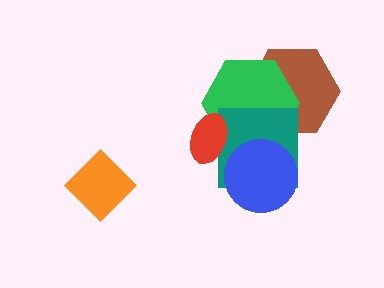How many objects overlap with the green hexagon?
4 objects overlap with the green hexagon.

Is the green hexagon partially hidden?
Yes, it is partially covered by another shape.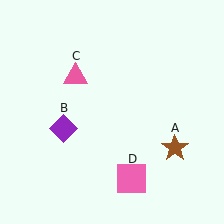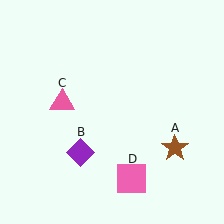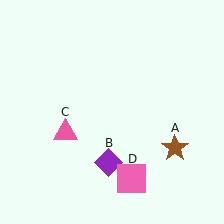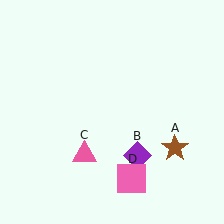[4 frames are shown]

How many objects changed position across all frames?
2 objects changed position: purple diamond (object B), pink triangle (object C).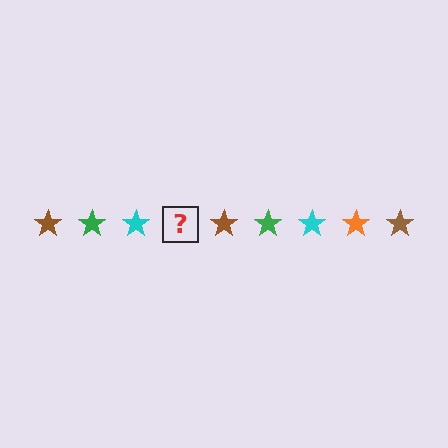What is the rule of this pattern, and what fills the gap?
The rule is that the pattern cycles through brown, green, cyan, orange stars. The gap should be filled with an orange star.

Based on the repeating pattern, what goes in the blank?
The blank should be an orange star.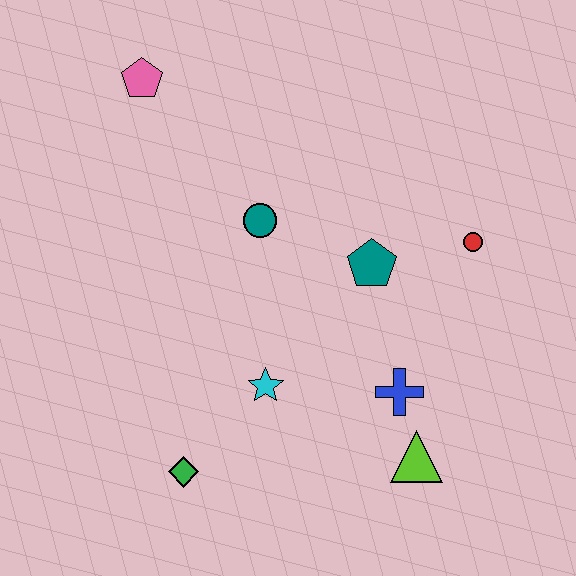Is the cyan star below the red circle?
Yes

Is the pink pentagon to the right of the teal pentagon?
No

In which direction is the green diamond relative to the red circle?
The green diamond is to the left of the red circle.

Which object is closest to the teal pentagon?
The red circle is closest to the teal pentagon.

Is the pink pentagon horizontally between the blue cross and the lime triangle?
No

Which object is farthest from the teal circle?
The lime triangle is farthest from the teal circle.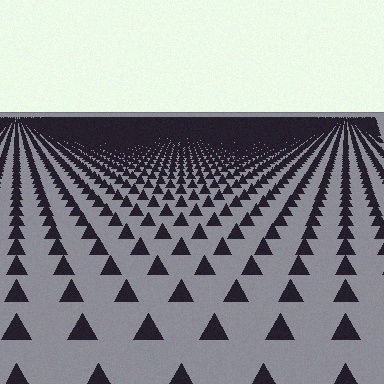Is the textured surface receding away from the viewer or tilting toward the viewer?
The surface is receding away from the viewer. Texture elements get smaller and denser toward the top.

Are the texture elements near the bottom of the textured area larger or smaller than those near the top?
Larger. Near the bottom, elements are closer to the viewer and appear at a bigger on-screen size.